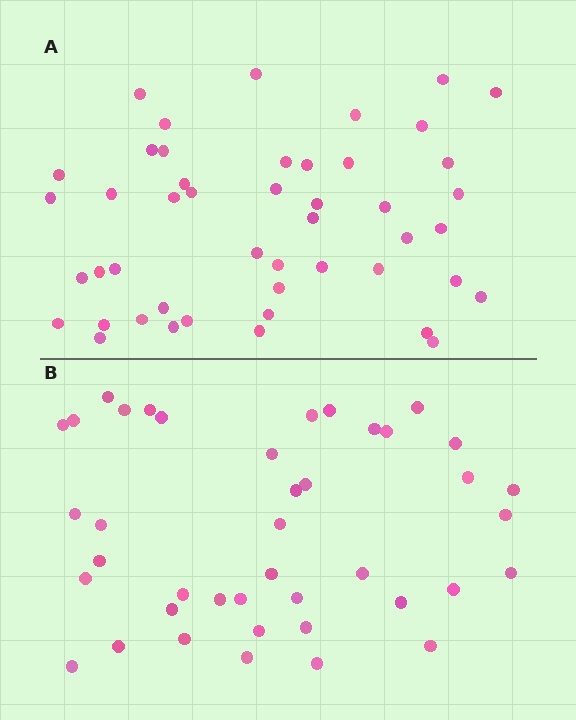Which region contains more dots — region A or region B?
Region A (the top region) has more dots.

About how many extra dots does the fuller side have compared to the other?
Region A has about 6 more dots than region B.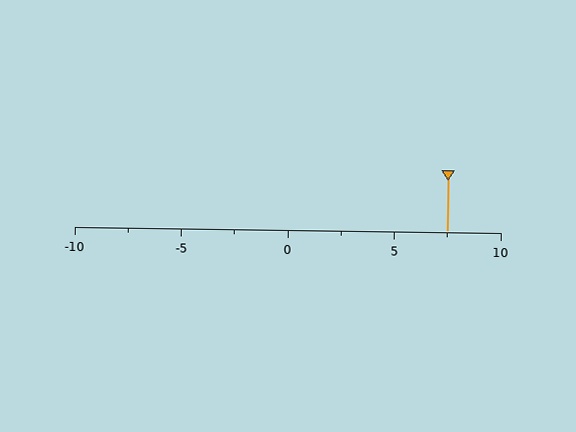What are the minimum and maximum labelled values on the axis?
The axis runs from -10 to 10.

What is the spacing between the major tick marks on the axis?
The major ticks are spaced 5 apart.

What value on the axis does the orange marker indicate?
The marker indicates approximately 7.5.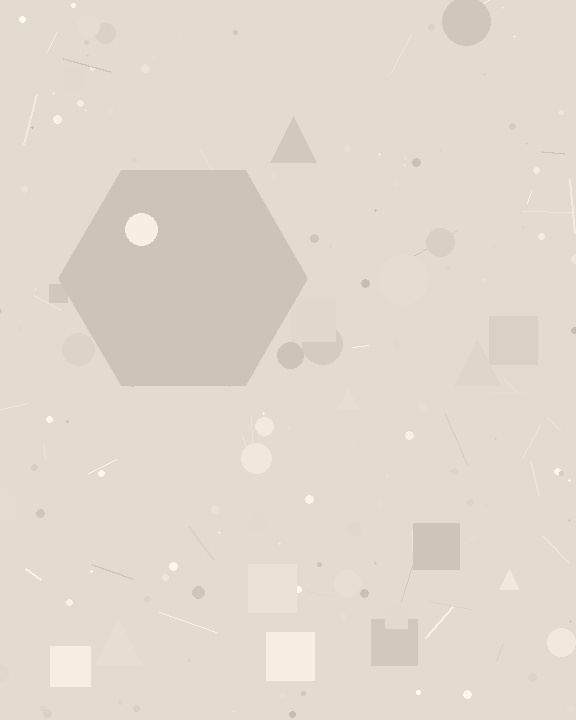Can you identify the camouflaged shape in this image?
The camouflaged shape is a hexagon.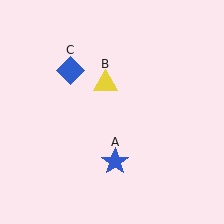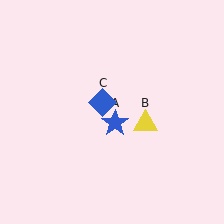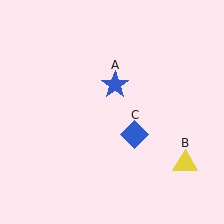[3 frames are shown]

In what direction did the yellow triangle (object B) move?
The yellow triangle (object B) moved down and to the right.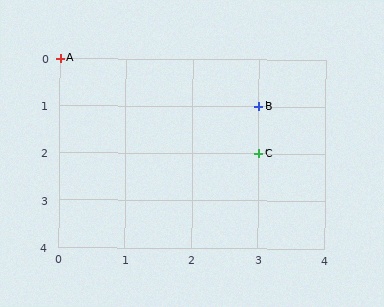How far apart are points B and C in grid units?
Points B and C are 1 row apart.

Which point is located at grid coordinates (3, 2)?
Point C is at (3, 2).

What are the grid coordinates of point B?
Point B is at grid coordinates (3, 1).